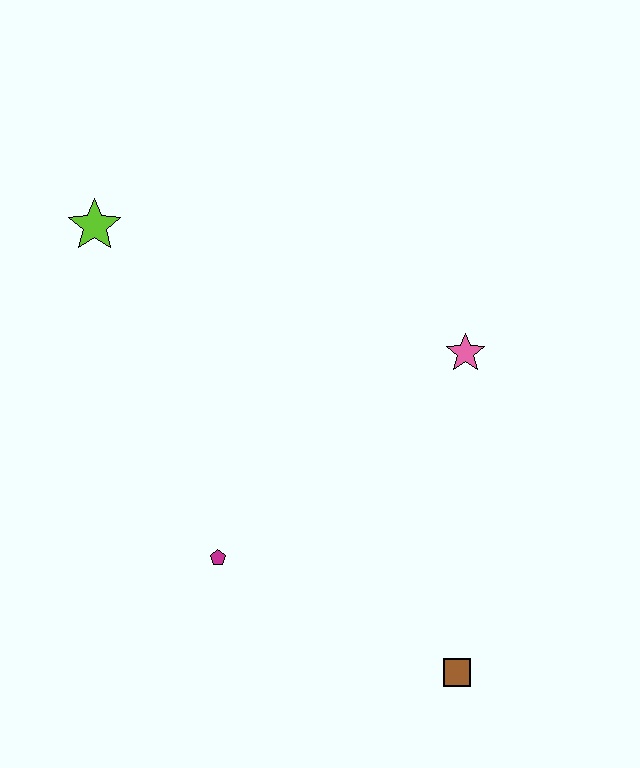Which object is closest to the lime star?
The magenta pentagon is closest to the lime star.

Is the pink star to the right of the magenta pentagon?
Yes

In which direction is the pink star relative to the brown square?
The pink star is above the brown square.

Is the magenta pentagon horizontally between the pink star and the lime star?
Yes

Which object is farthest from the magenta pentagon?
The lime star is farthest from the magenta pentagon.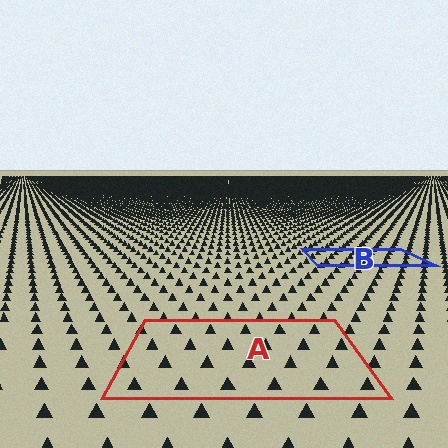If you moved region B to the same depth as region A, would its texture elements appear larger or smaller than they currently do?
They would appear larger. At a closer depth, the same texture elements are projected at a bigger on-screen size.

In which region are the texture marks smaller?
The texture marks are smaller in region B, because it is farther away.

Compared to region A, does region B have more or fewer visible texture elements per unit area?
Region B has more texture elements per unit area — they are packed more densely because it is farther away.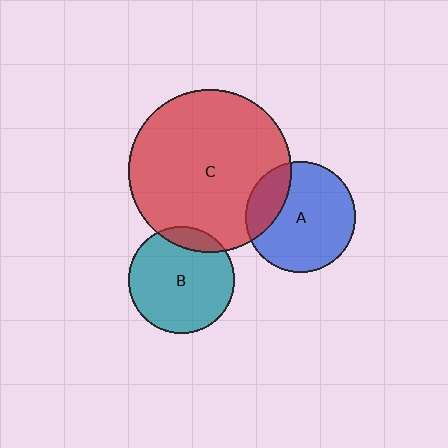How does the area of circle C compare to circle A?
Approximately 2.2 times.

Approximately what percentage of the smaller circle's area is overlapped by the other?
Approximately 20%.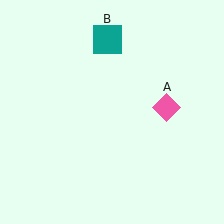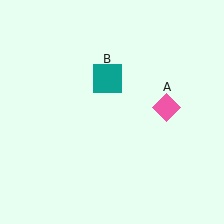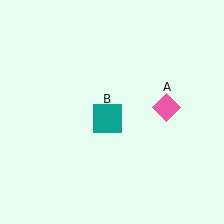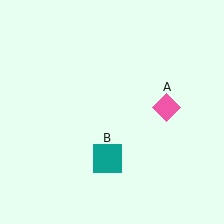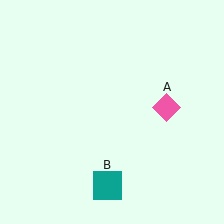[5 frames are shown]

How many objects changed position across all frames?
1 object changed position: teal square (object B).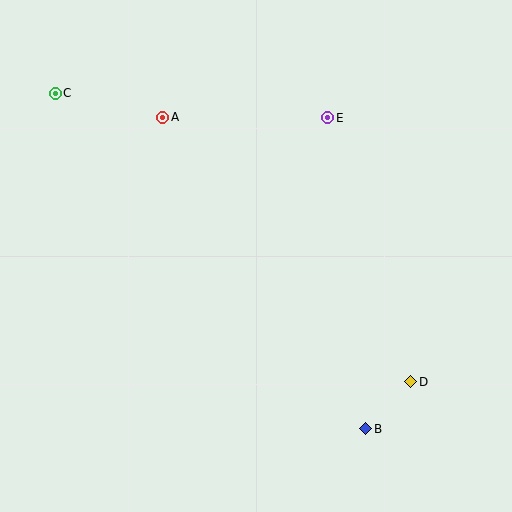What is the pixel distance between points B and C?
The distance between B and C is 457 pixels.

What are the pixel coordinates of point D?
Point D is at (411, 382).